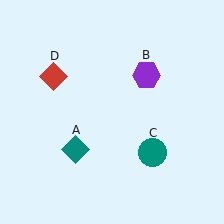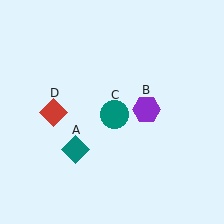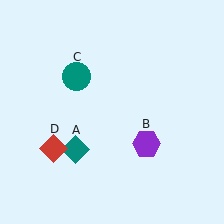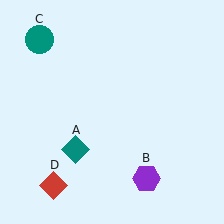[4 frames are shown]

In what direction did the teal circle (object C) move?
The teal circle (object C) moved up and to the left.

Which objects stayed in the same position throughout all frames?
Teal diamond (object A) remained stationary.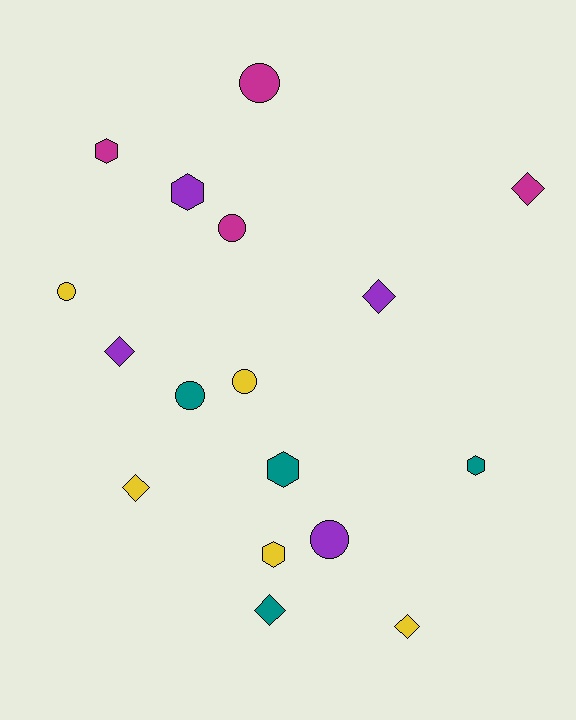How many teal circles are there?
There is 1 teal circle.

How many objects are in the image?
There are 17 objects.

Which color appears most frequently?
Yellow, with 5 objects.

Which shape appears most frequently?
Circle, with 6 objects.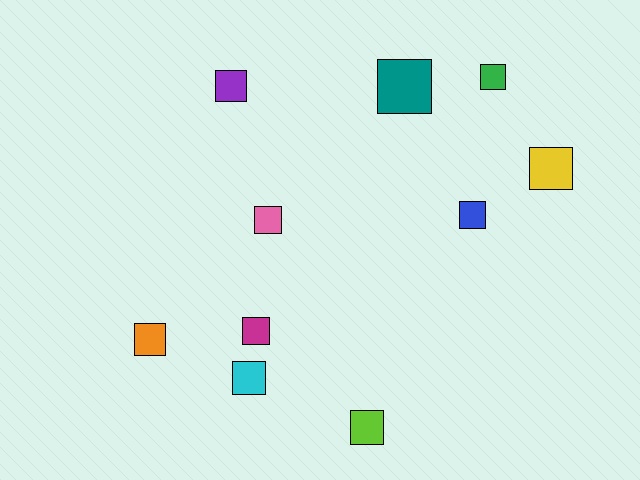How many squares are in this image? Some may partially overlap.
There are 10 squares.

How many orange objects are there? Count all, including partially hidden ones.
There is 1 orange object.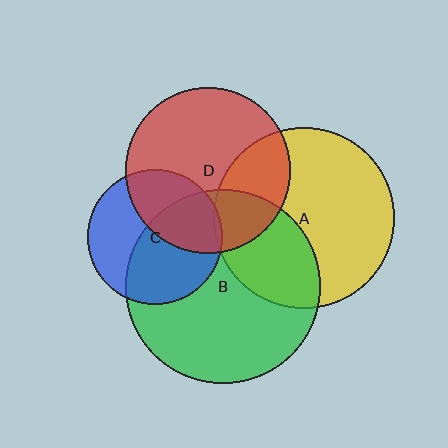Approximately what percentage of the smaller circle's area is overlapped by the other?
Approximately 40%.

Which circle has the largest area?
Circle B (green).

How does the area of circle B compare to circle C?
Approximately 2.1 times.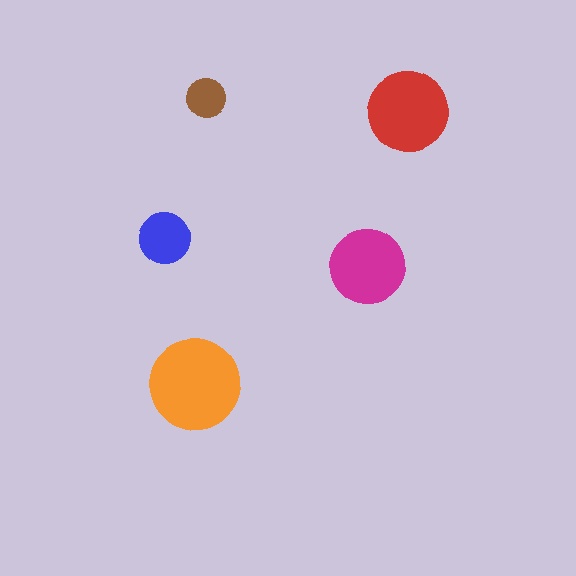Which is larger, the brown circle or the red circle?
The red one.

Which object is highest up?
The brown circle is topmost.